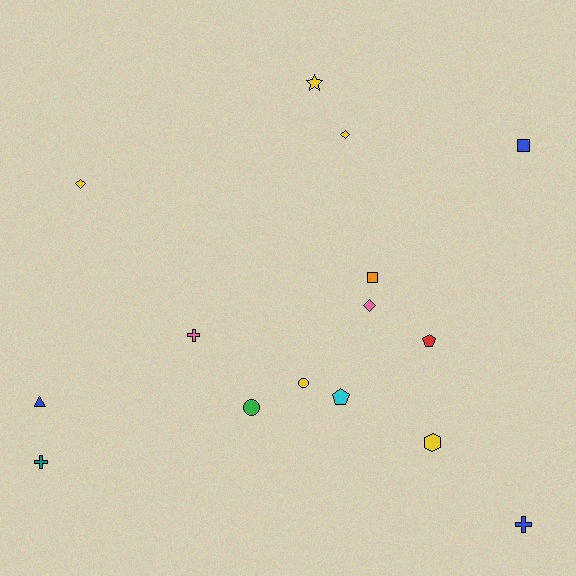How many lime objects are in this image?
There are no lime objects.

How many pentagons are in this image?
There are 2 pentagons.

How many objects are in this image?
There are 15 objects.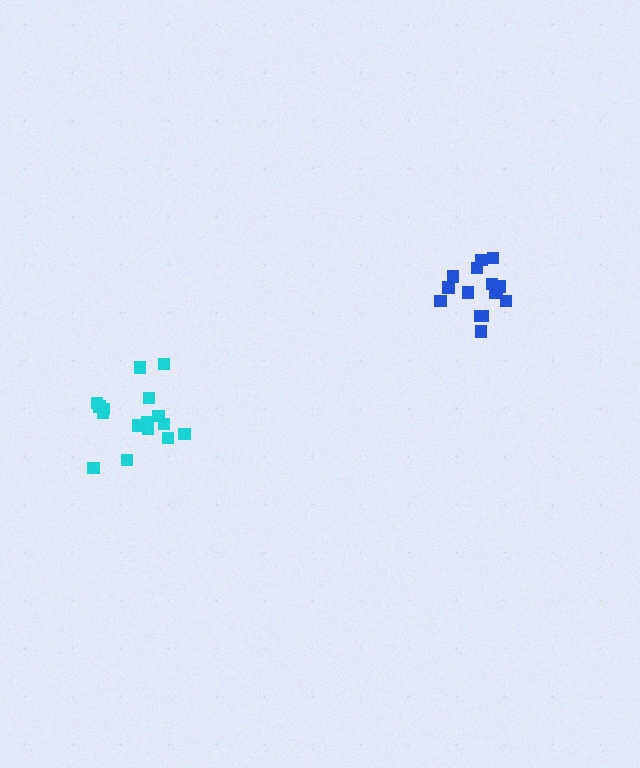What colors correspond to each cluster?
The clusters are colored: blue, cyan.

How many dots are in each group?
Group 1: 15 dots, Group 2: 16 dots (31 total).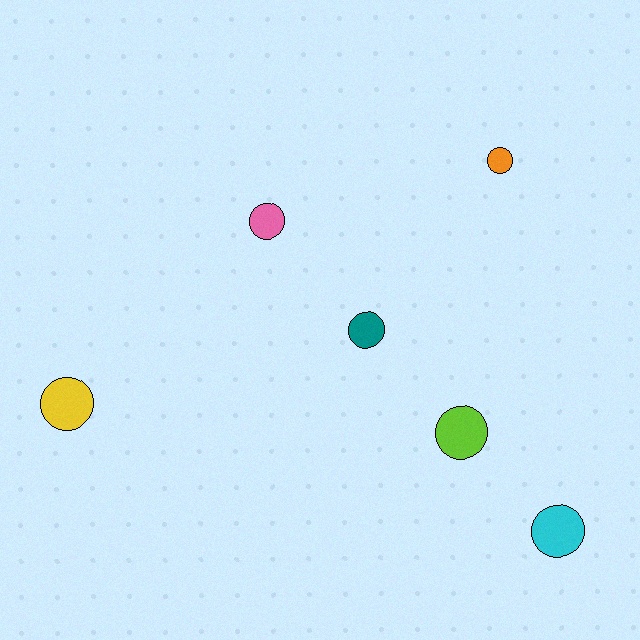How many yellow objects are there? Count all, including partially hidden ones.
There is 1 yellow object.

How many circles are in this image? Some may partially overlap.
There are 6 circles.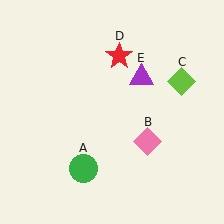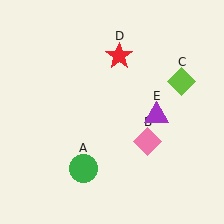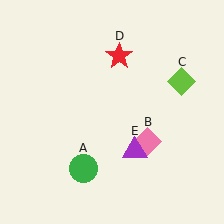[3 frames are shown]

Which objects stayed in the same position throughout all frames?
Green circle (object A) and pink diamond (object B) and lime diamond (object C) and red star (object D) remained stationary.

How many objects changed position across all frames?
1 object changed position: purple triangle (object E).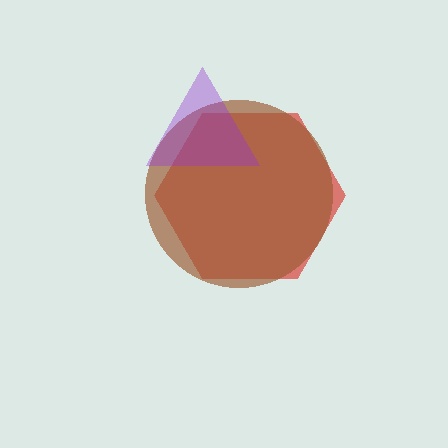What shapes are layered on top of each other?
The layered shapes are: a red hexagon, a brown circle, a purple triangle.